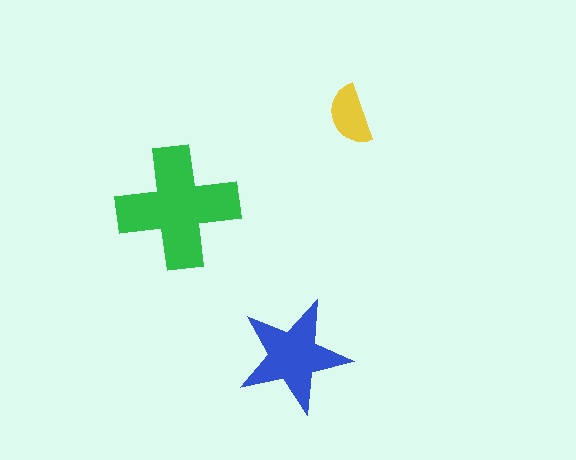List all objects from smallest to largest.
The yellow semicircle, the blue star, the green cross.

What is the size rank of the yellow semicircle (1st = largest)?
3rd.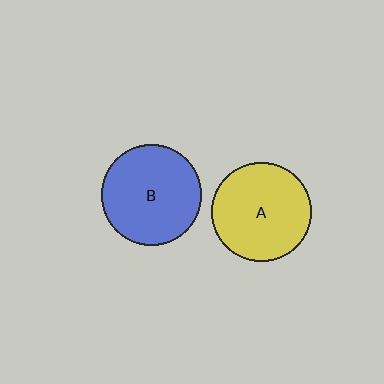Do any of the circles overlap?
No, none of the circles overlap.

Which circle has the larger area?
Circle B (blue).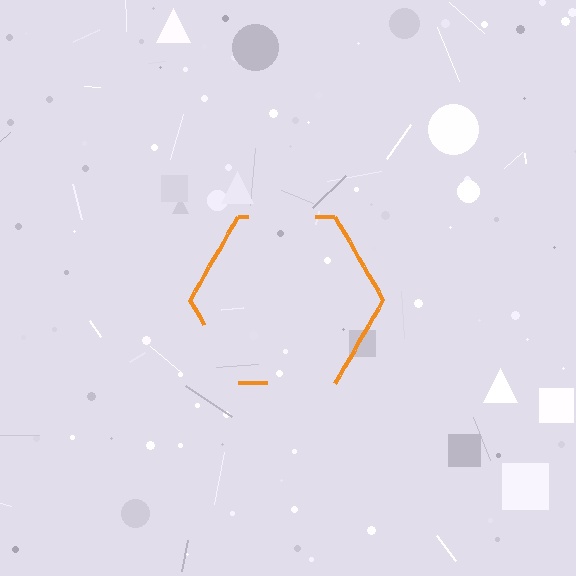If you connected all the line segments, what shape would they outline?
They would outline a hexagon.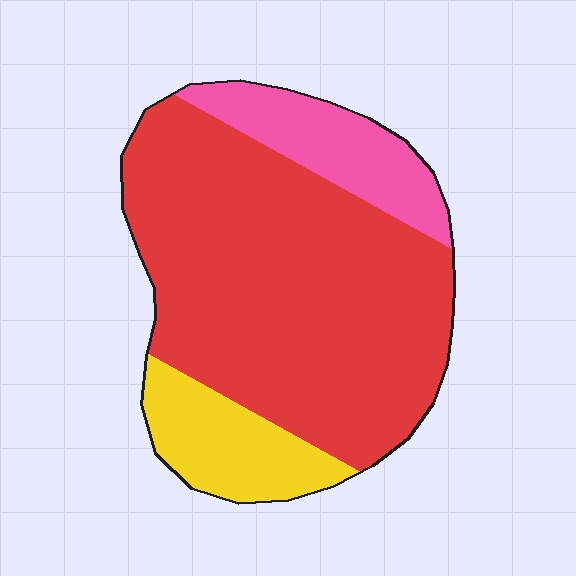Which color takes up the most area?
Red, at roughly 70%.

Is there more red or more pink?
Red.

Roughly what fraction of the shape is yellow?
Yellow takes up about one eighth (1/8) of the shape.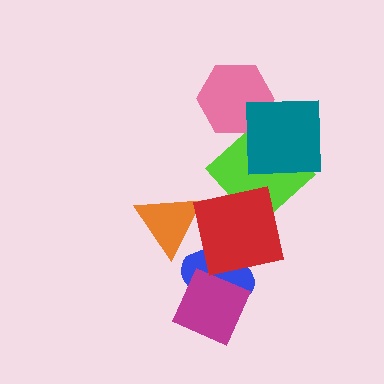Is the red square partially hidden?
No, no other shape covers it.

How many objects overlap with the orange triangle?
0 objects overlap with the orange triangle.